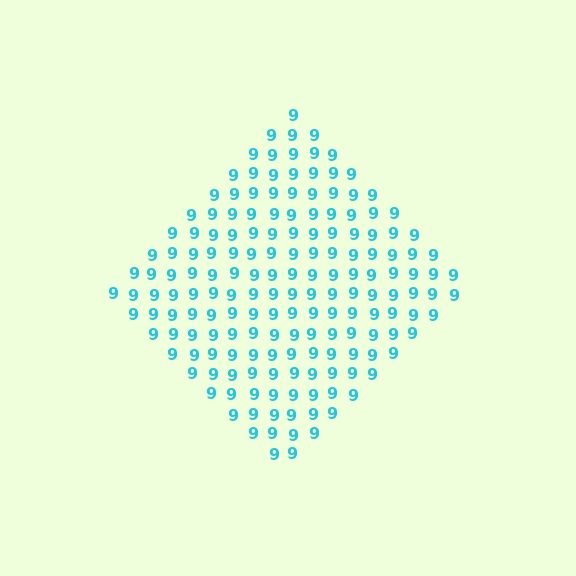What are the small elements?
The small elements are digit 9's.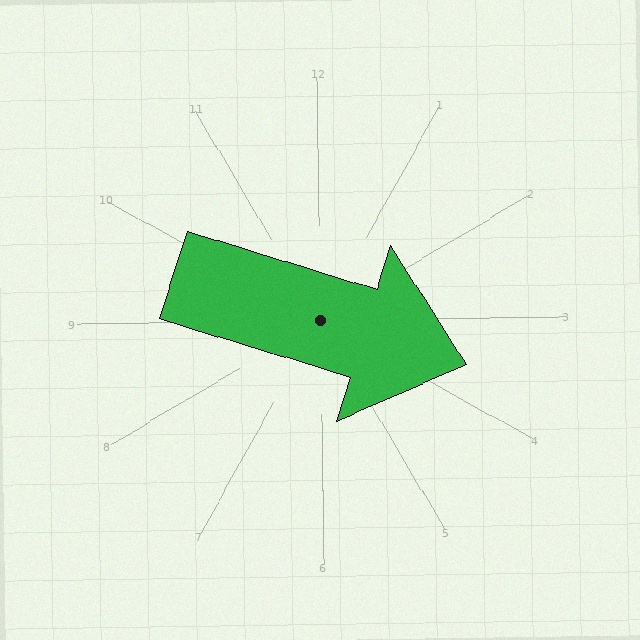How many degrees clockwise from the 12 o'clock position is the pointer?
Approximately 108 degrees.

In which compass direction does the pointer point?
East.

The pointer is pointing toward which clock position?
Roughly 4 o'clock.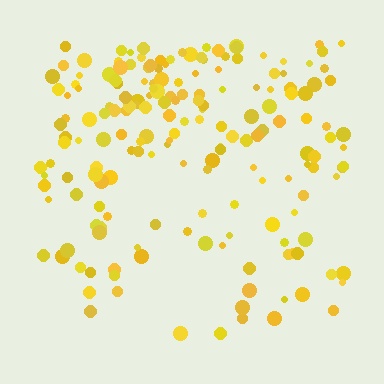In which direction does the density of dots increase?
From bottom to top, with the top side densest.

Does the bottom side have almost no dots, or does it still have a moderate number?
Still a moderate number, just noticeably fewer than the top.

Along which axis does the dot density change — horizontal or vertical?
Vertical.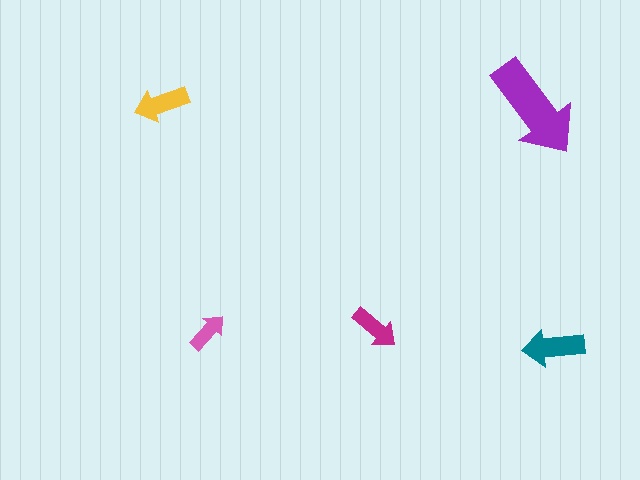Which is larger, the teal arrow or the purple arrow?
The purple one.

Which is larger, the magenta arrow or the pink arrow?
The magenta one.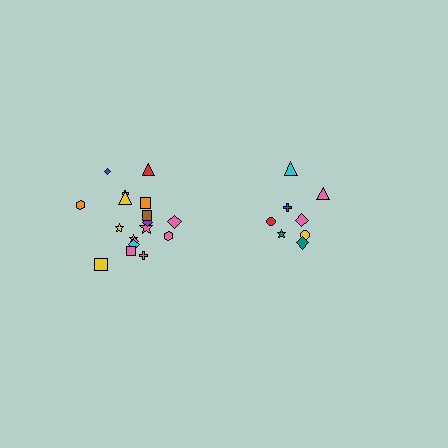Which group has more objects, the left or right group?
The left group.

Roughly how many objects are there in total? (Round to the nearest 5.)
Roughly 25 objects in total.